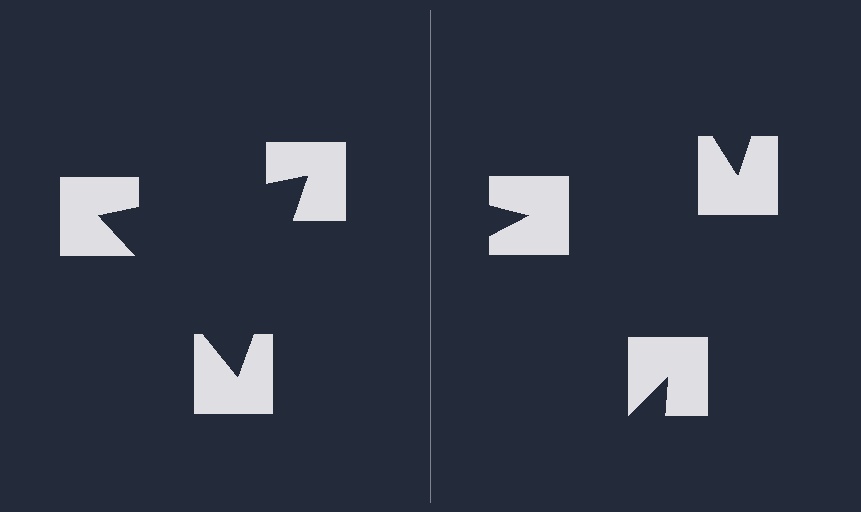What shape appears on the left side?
An illusory triangle.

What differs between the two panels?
The notched squares are positioned identically on both sides; only the wedge orientations differ. On the left they align to a triangle; on the right they are misaligned.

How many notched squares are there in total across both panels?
6 — 3 on each side.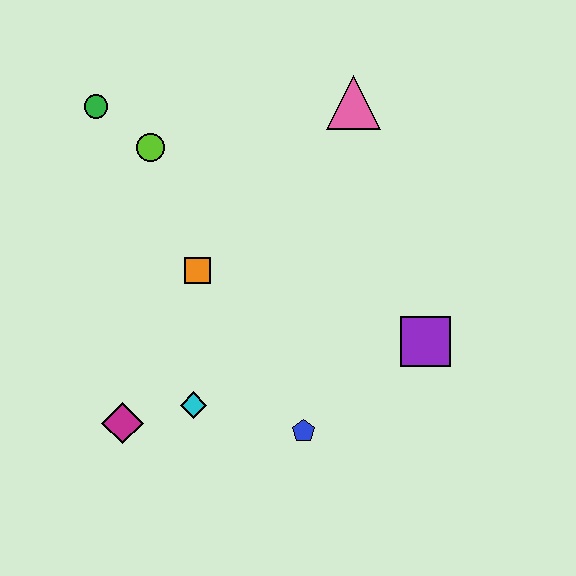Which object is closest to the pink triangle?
The lime circle is closest to the pink triangle.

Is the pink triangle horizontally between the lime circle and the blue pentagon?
No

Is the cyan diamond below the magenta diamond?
No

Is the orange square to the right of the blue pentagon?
No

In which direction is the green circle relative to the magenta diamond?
The green circle is above the magenta diamond.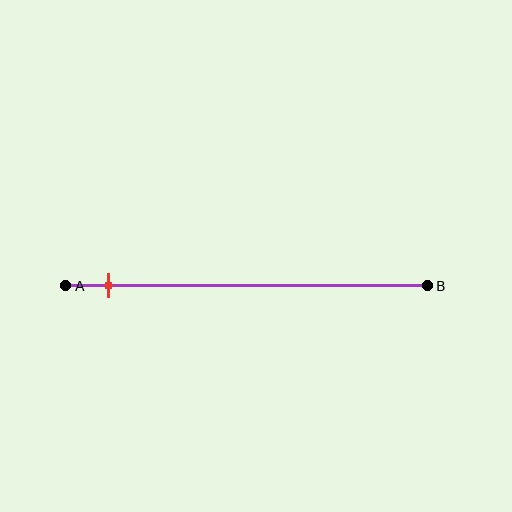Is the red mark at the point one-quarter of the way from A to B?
No, the mark is at about 10% from A, not at the 25% one-quarter point.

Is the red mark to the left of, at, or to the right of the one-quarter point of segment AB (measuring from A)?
The red mark is to the left of the one-quarter point of segment AB.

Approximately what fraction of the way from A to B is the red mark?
The red mark is approximately 10% of the way from A to B.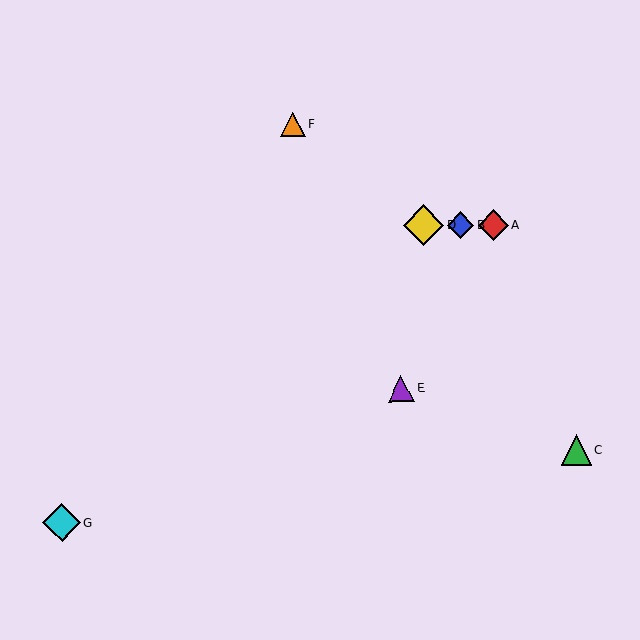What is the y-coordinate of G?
Object G is at y≈522.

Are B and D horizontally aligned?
Yes, both are at y≈225.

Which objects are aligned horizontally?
Objects A, B, D are aligned horizontally.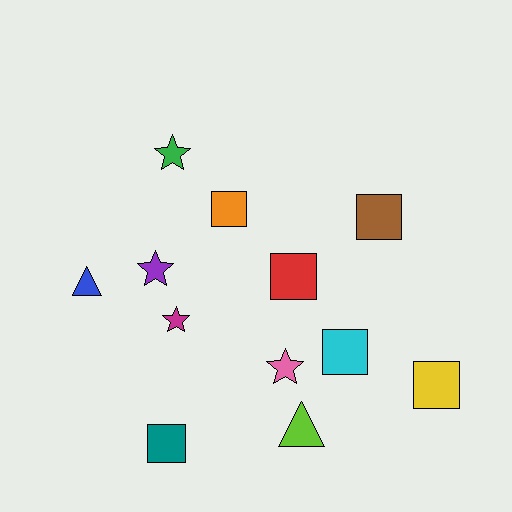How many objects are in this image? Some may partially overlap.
There are 12 objects.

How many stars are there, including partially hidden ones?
There are 4 stars.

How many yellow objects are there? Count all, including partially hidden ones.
There is 1 yellow object.